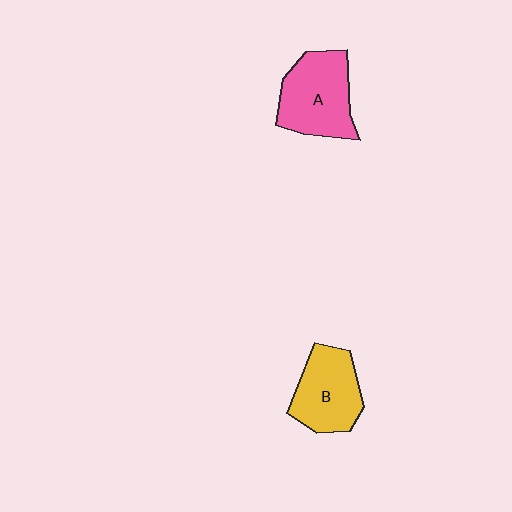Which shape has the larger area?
Shape A (pink).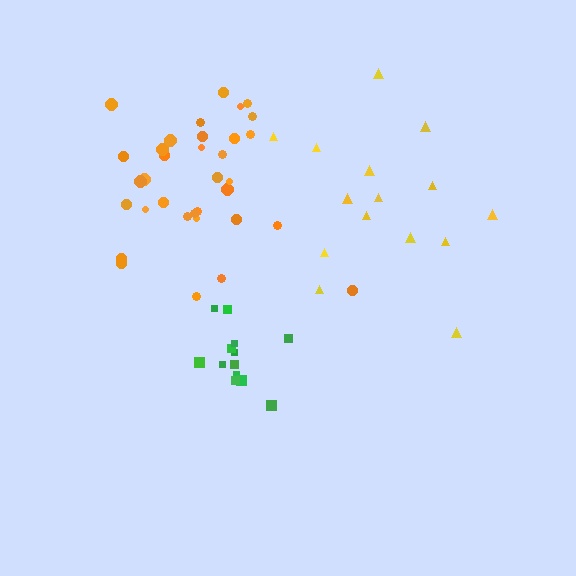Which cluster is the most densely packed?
Green.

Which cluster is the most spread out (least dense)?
Yellow.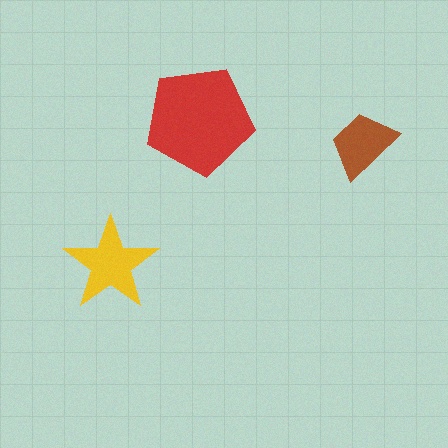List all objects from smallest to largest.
The brown trapezoid, the yellow star, the red pentagon.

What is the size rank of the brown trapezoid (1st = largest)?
3rd.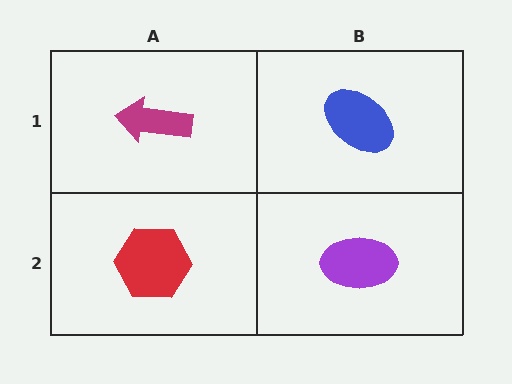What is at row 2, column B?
A purple ellipse.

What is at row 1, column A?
A magenta arrow.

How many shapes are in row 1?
2 shapes.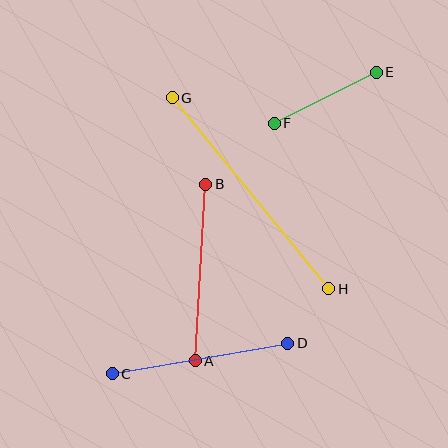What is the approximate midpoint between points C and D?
The midpoint is at approximately (200, 358) pixels.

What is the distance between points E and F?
The distance is approximately 114 pixels.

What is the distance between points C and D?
The distance is approximately 178 pixels.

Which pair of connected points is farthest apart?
Points G and H are farthest apart.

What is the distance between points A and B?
The distance is approximately 177 pixels.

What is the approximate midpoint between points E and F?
The midpoint is at approximately (325, 98) pixels.